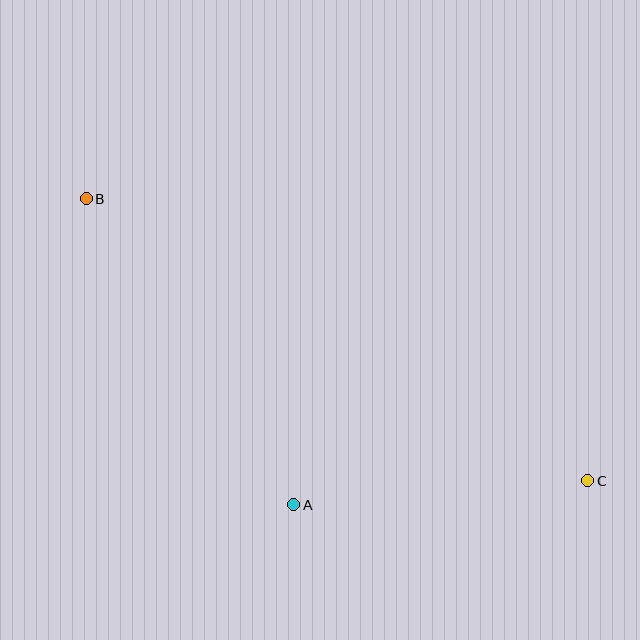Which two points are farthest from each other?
Points B and C are farthest from each other.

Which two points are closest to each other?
Points A and C are closest to each other.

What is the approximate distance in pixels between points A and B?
The distance between A and B is approximately 370 pixels.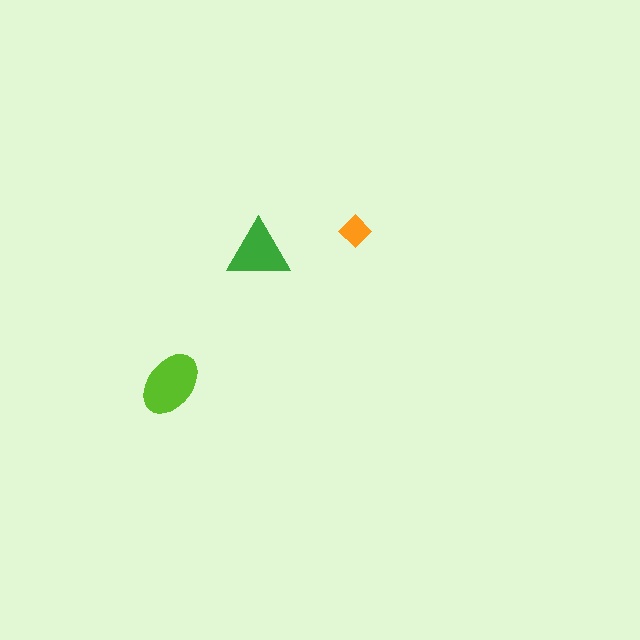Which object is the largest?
The lime ellipse.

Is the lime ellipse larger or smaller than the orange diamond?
Larger.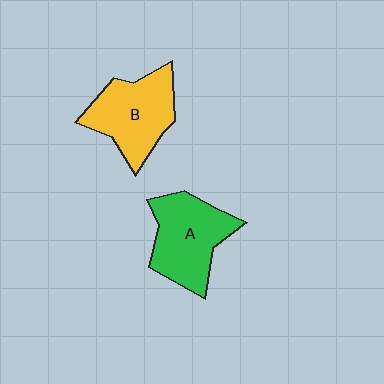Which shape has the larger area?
Shape A (green).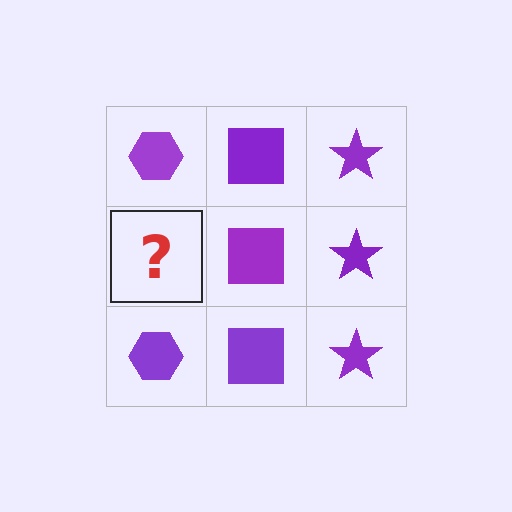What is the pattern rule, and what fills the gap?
The rule is that each column has a consistent shape. The gap should be filled with a purple hexagon.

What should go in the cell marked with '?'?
The missing cell should contain a purple hexagon.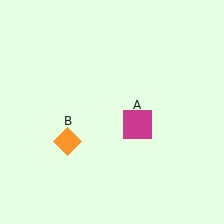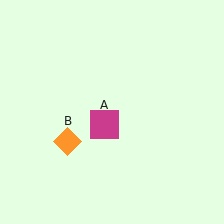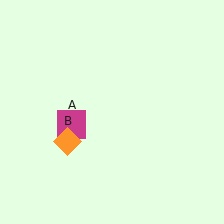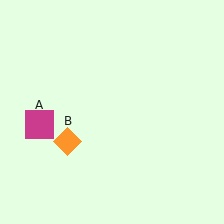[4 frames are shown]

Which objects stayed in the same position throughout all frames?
Orange diamond (object B) remained stationary.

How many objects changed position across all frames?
1 object changed position: magenta square (object A).